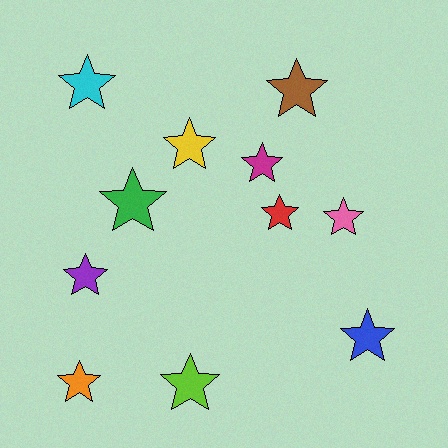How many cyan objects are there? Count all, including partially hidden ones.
There is 1 cyan object.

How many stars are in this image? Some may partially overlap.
There are 11 stars.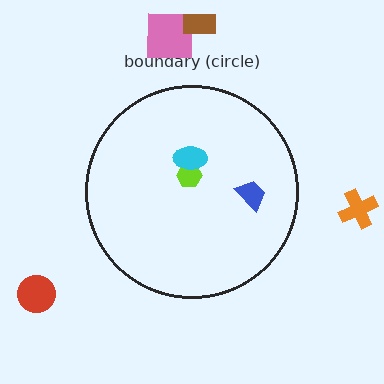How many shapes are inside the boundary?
3 inside, 4 outside.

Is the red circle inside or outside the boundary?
Outside.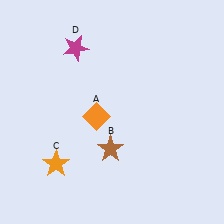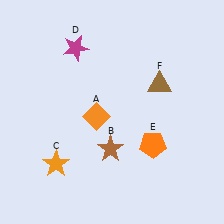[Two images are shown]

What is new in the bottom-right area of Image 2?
An orange pentagon (E) was added in the bottom-right area of Image 2.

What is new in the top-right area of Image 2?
A brown triangle (F) was added in the top-right area of Image 2.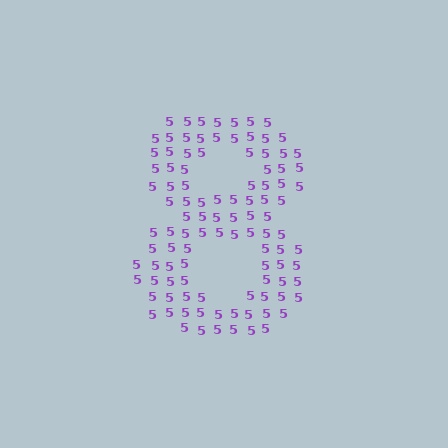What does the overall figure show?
The overall figure shows the digit 8.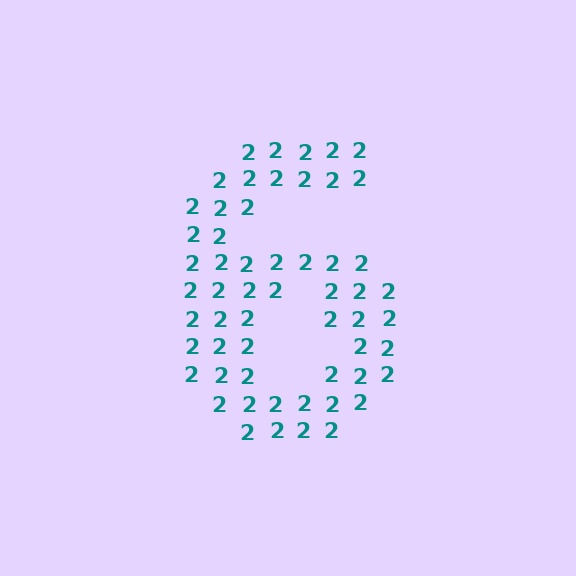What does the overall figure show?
The overall figure shows the digit 6.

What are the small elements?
The small elements are digit 2's.